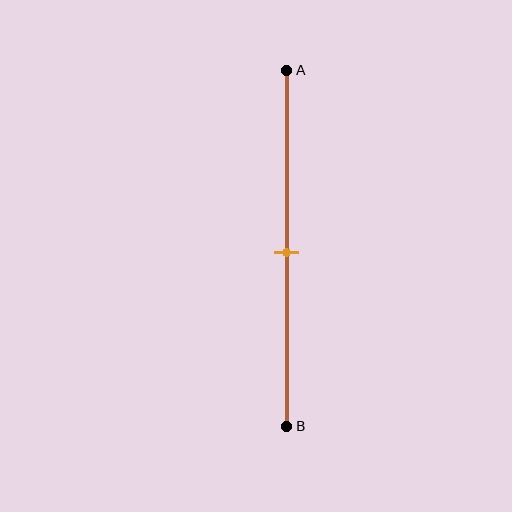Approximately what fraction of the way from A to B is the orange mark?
The orange mark is approximately 50% of the way from A to B.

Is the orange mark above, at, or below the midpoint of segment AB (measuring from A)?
The orange mark is approximately at the midpoint of segment AB.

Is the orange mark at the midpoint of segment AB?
Yes, the mark is approximately at the midpoint.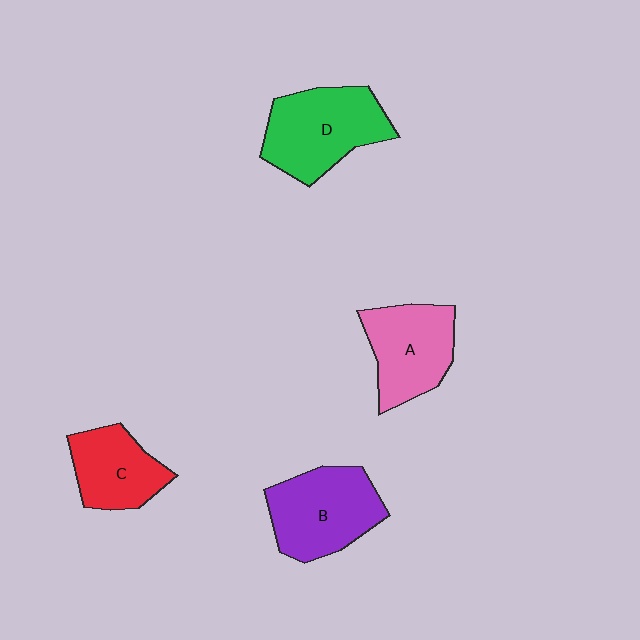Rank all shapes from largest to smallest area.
From largest to smallest: D (green), B (purple), A (pink), C (red).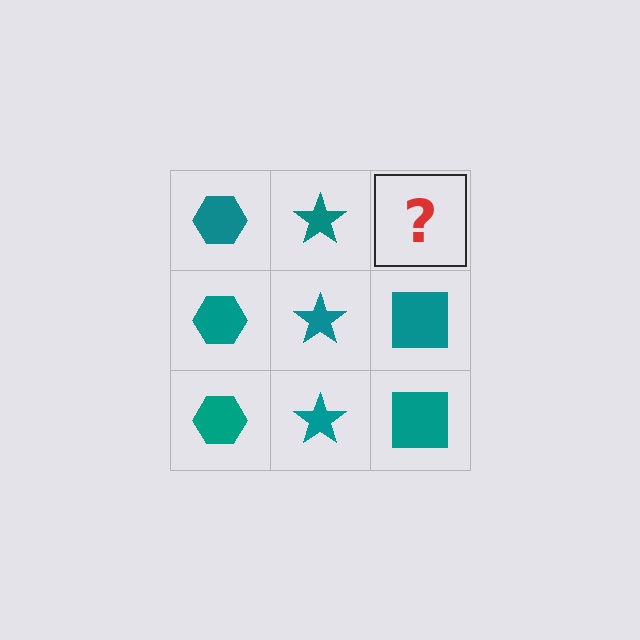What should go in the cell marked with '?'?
The missing cell should contain a teal square.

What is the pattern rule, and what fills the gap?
The rule is that each column has a consistent shape. The gap should be filled with a teal square.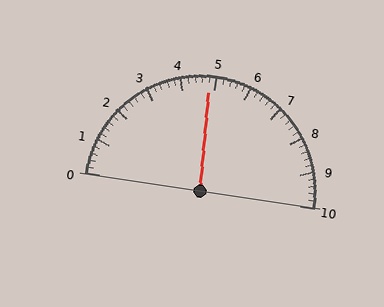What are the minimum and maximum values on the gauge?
The gauge ranges from 0 to 10.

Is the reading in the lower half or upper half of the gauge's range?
The reading is in the lower half of the range (0 to 10).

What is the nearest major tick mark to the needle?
The nearest major tick mark is 5.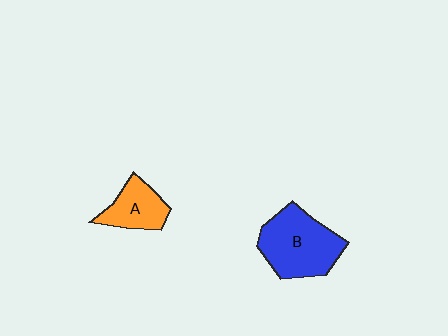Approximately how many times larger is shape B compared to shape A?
Approximately 1.8 times.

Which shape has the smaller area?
Shape A (orange).